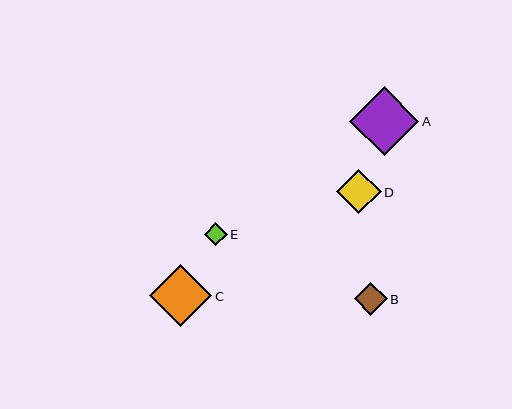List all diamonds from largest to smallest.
From largest to smallest: A, C, D, B, E.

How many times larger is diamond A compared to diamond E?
Diamond A is approximately 3.1 times the size of diamond E.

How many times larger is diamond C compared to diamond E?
Diamond C is approximately 2.7 times the size of diamond E.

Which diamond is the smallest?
Diamond E is the smallest with a size of approximately 23 pixels.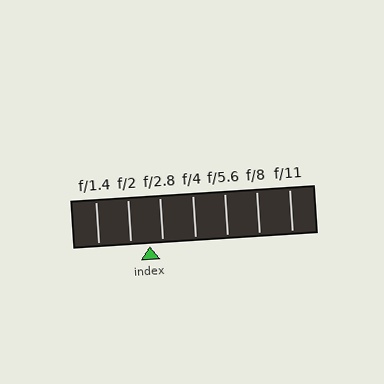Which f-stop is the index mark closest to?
The index mark is closest to f/2.8.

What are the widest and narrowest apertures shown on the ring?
The widest aperture shown is f/1.4 and the narrowest is f/11.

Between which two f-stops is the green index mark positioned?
The index mark is between f/2 and f/2.8.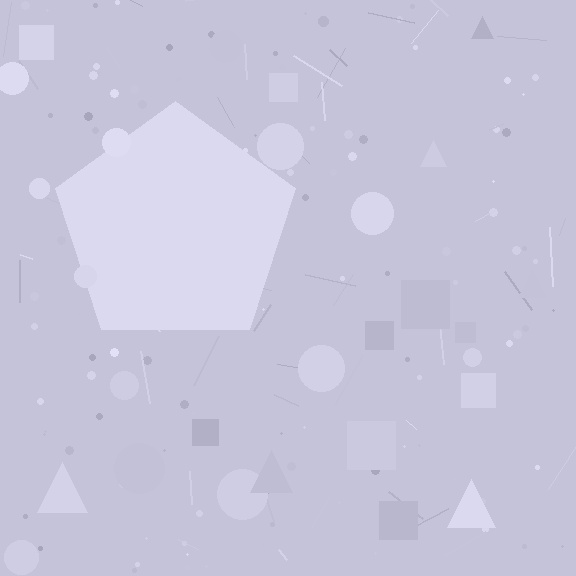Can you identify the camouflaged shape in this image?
The camouflaged shape is a pentagon.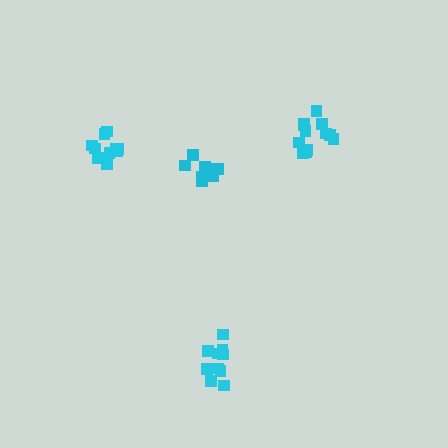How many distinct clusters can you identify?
There are 4 distinct clusters.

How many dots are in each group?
Group 1: 10 dots, Group 2: 10 dots, Group 3: 13 dots, Group 4: 10 dots (43 total).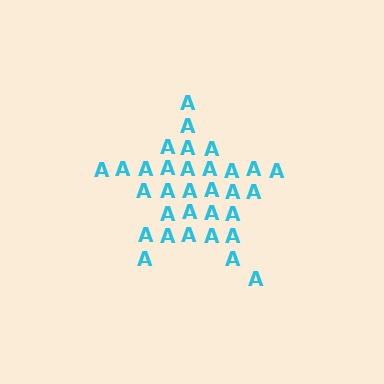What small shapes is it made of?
It is made of small letter A's.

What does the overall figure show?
The overall figure shows a star.